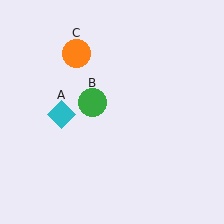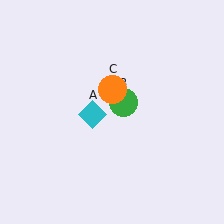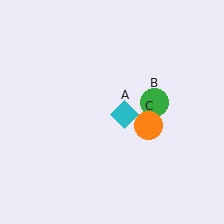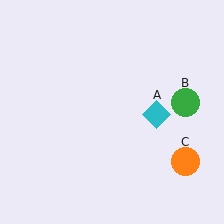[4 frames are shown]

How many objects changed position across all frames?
3 objects changed position: cyan diamond (object A), green circle (object B), orange circle (object C).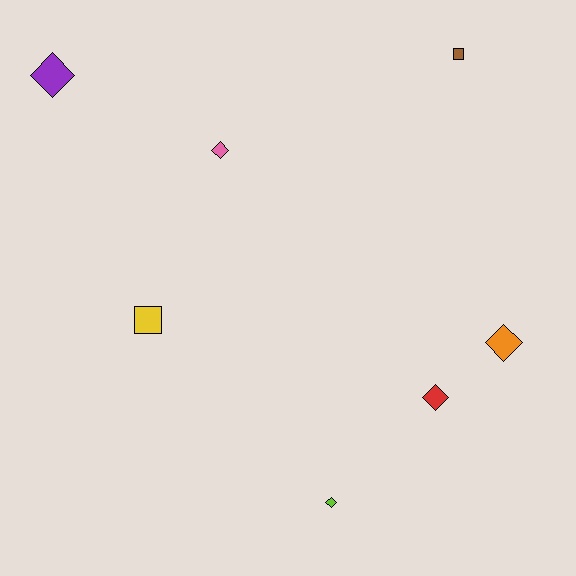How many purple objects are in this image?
There is 1 purple object.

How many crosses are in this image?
There are no crosses.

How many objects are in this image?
There are 7 objects.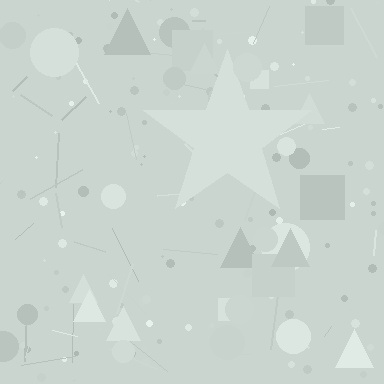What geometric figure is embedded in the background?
A star is embedded in the background.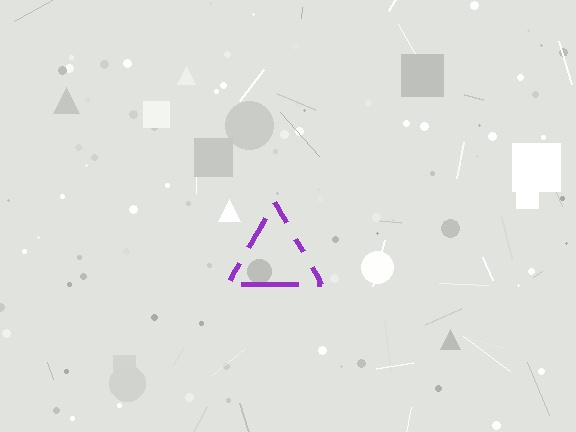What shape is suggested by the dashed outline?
The dashed outline suggests a triangle.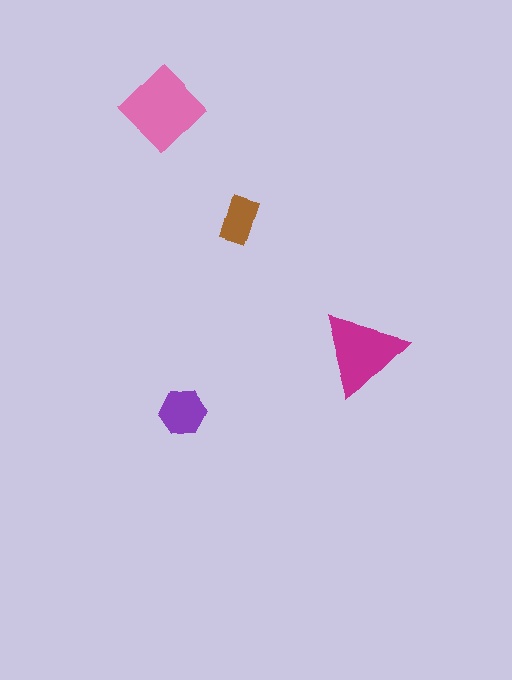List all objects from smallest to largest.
The brown rectangle, the purple hexagon, the magenta triangle, the pink diamond.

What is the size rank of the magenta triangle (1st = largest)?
2nd.